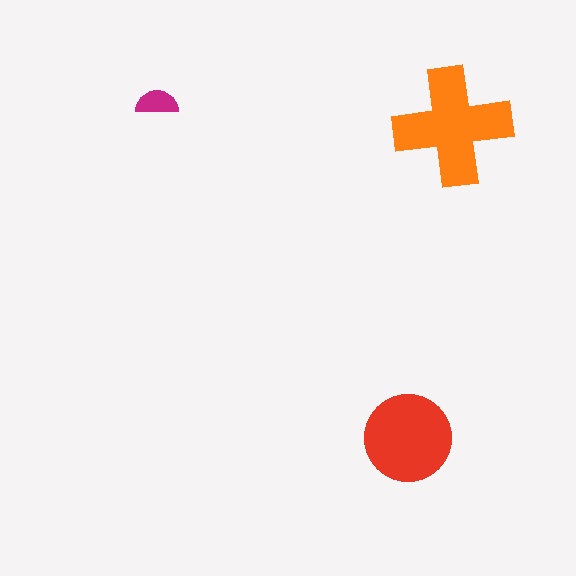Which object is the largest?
The orange cross.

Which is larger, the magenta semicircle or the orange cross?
The orange cross.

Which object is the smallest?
The magenta semicircle.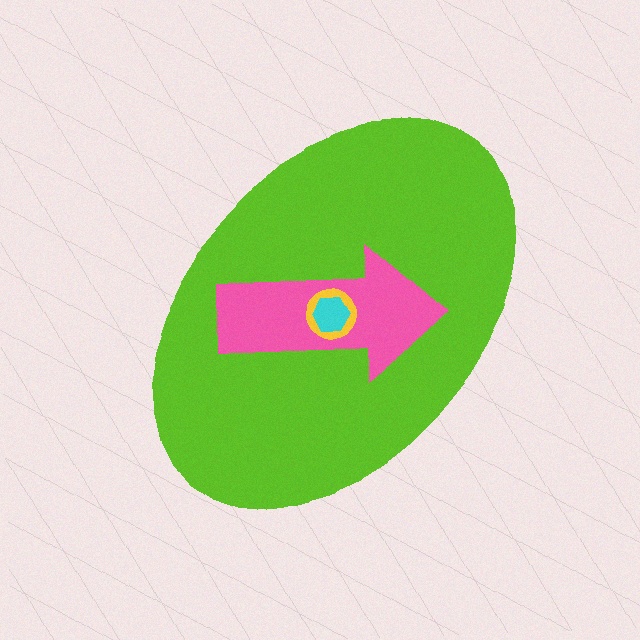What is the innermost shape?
The cyan hexagon.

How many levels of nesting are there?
4.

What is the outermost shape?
The lime ellipse.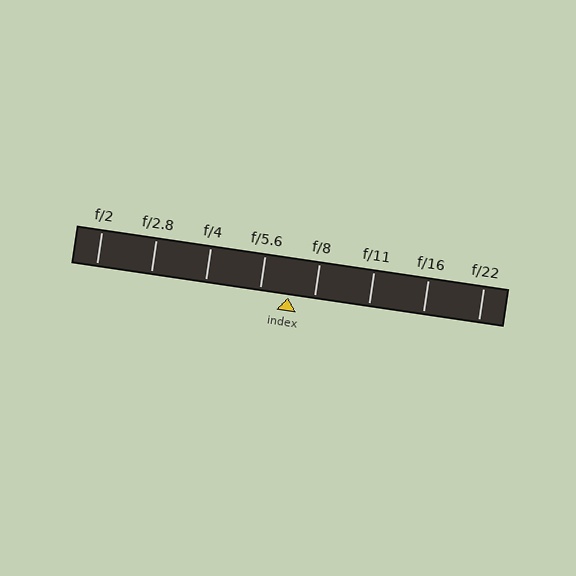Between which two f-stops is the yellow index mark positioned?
The index mark is between f/5.6 and f/8.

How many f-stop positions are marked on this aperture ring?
There are 8 f-stop positions marked.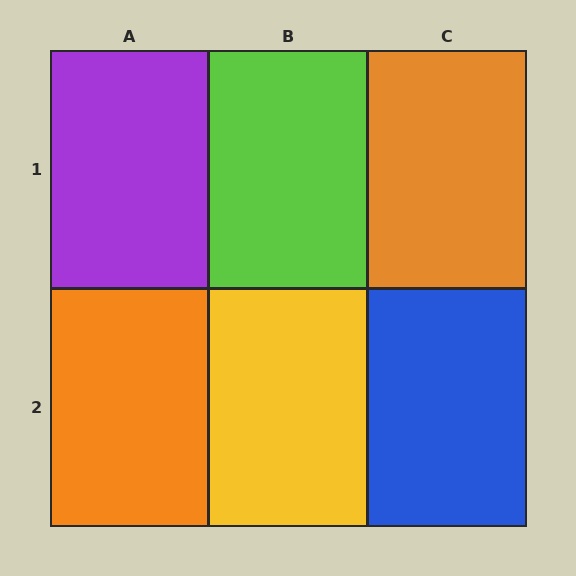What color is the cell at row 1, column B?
Lime.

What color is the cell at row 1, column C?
Orange.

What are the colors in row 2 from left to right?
Orange, yellow, blue.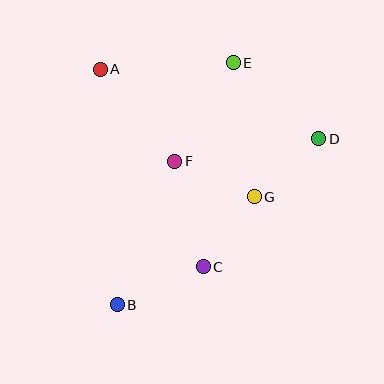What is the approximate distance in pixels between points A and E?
The distance between A and E is approximately 133 pixels.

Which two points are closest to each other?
Points C and G are closest to each other.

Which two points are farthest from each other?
Points B and E are farthest from each other.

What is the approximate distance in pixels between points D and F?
The distance between D and F is approximately 146 pixels.